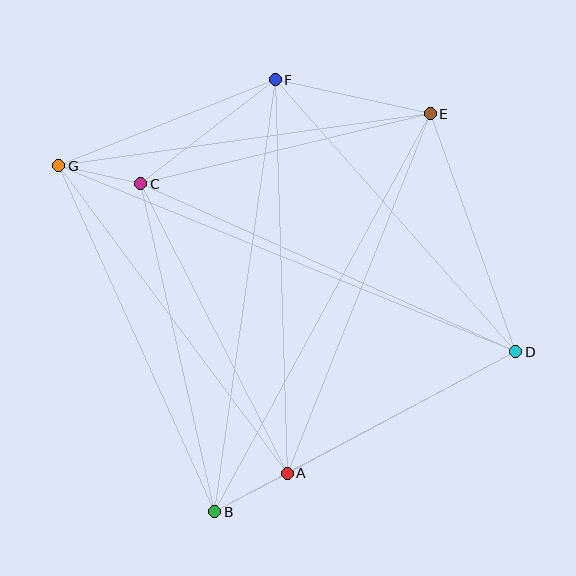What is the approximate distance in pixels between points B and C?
The distance between B and C is approximately 336 pixels.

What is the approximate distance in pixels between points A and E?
The distance between A and E is approximately 387 pixels.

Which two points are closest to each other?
Points A and B are closest to each other.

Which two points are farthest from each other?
Points D and G are farthest from each other.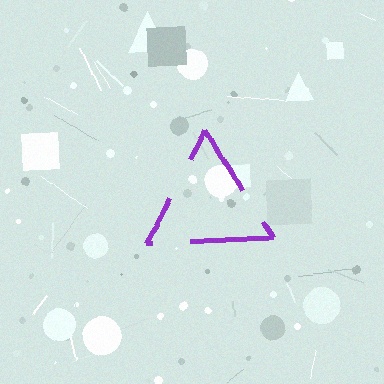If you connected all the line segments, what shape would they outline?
They would outline a triangle.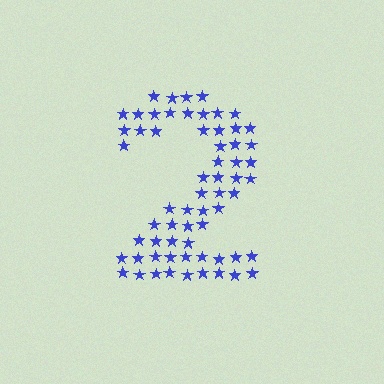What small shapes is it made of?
It is made of small stars.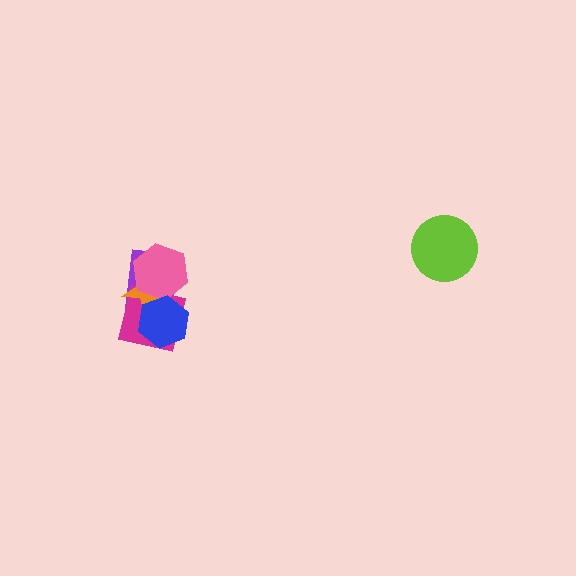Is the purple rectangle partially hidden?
Yes, it is partially covered by another shape.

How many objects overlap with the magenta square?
4 objects overlap with the magenta square.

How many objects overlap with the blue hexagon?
4 objects overlap with the blue hexagon.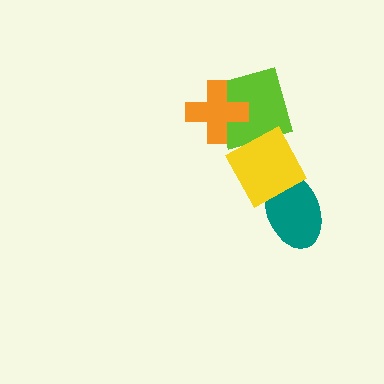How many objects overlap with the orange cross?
1 object overlaps with the orange cross.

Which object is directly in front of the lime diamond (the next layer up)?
The orange cross is directly in front of the lime diamond.